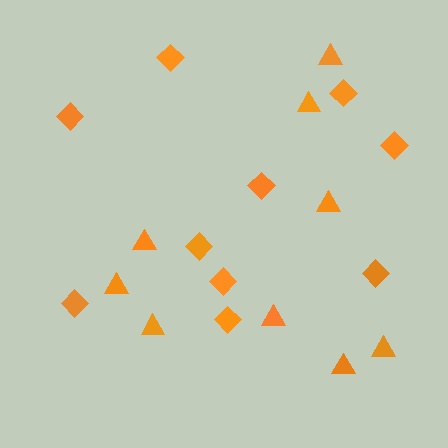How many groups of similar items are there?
There are 2 groups: one group of diamonds (10) and one group of triangles (9).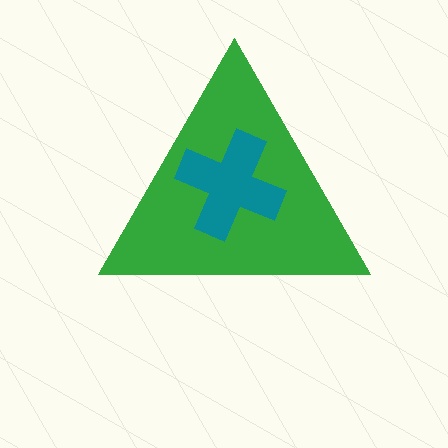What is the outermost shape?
The green triangle.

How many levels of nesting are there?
2.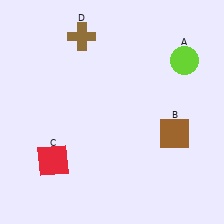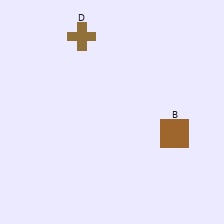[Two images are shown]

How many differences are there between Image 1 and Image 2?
There are 2 differences between the two images.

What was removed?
The red square (C), the lime circle (A) were removed in Image 2.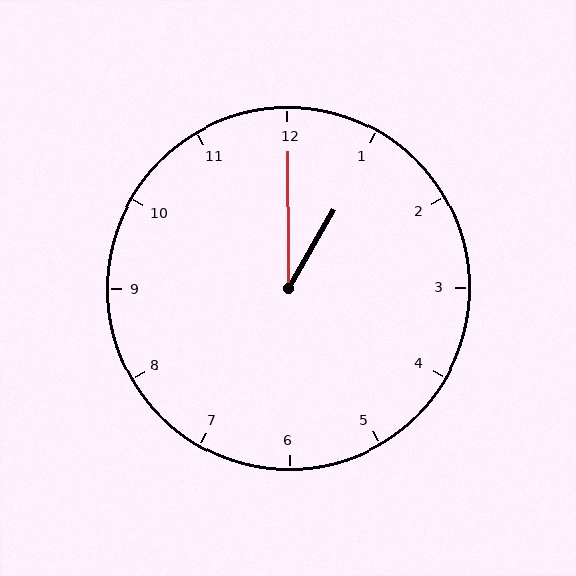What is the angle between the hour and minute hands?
Approximately 30 degrees.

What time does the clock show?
1:00.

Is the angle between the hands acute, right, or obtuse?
It is acute.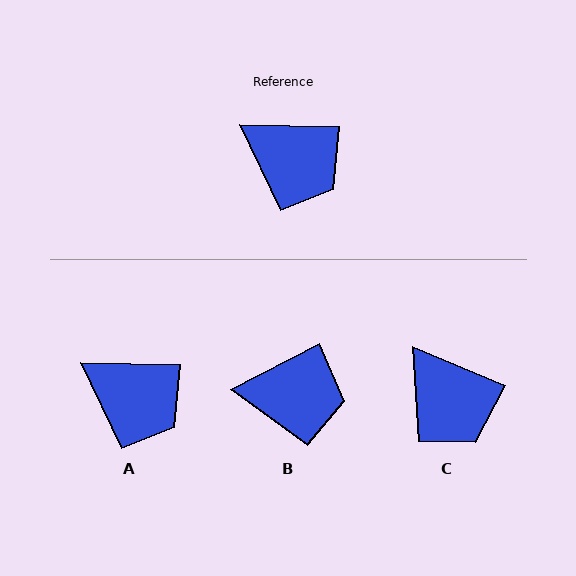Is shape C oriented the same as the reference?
No, it is off by about 22 degrees.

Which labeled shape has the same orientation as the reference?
A.